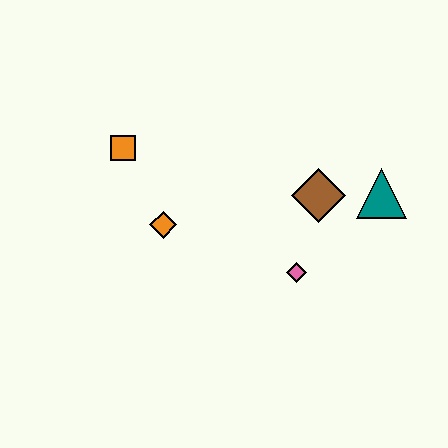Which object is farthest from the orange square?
The teal triangle is farthest from the orange square.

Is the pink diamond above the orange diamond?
No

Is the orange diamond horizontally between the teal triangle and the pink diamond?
No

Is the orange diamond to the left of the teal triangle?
Yes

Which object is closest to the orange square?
The orange diamond is closest to the orange square.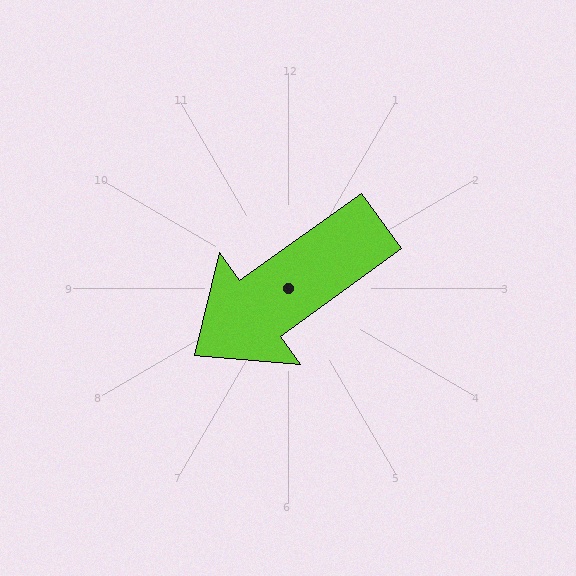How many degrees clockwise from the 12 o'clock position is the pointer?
Approximately 234 degrees.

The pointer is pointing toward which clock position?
Roughly 8 o'clock.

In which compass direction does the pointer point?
Southwest.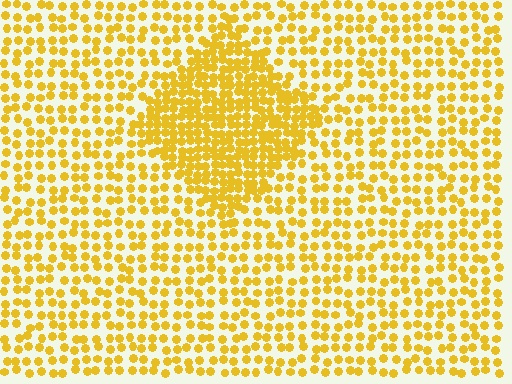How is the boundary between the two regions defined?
The boundary is defined by a change in element density (approximately 2.0x ratio). All elements are the same color, size, and shape.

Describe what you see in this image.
The image contains small yellow elements arranged at two different densities. A diamond-shaped region is visible where the elements are more densely packed than the surrounding area.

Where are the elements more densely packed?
The elements are more densely packed inside the diamond boundary.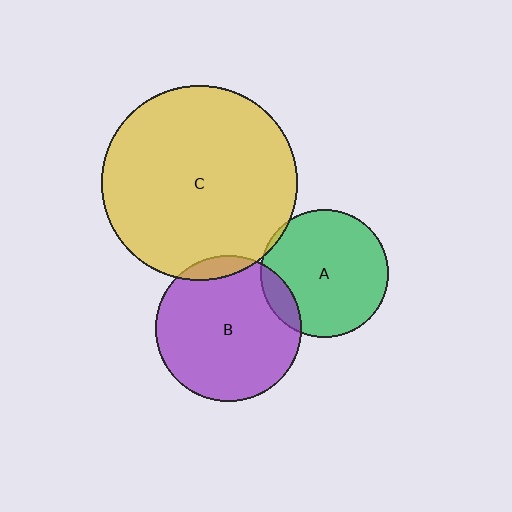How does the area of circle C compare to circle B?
Approximately 1.8 times.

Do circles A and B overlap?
Yes.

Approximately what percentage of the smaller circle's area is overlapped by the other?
Approximately 10%.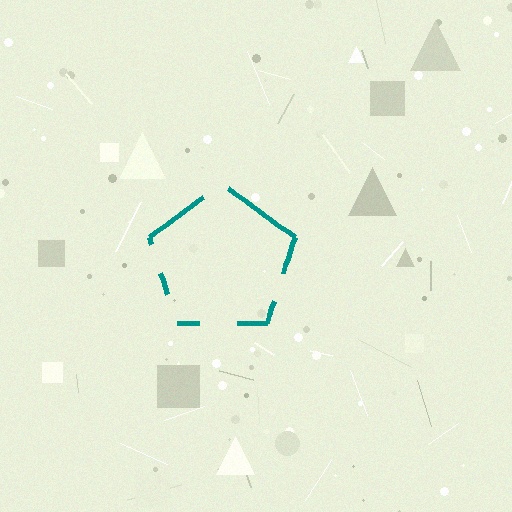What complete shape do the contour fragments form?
The contour fragments form a pentagon.